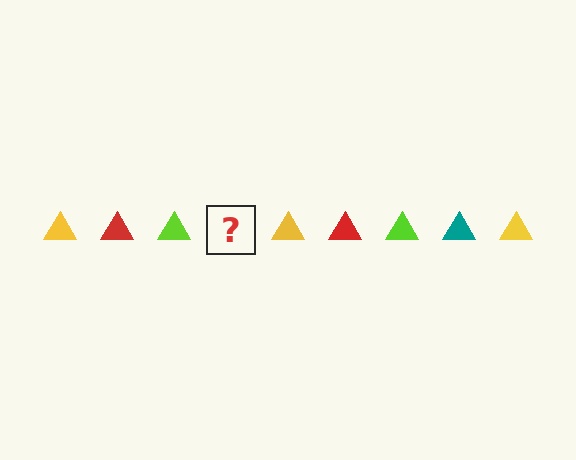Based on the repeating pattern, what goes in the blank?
The blank should be a teal triangle.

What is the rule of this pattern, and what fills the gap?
The rule is that the pattern cycles through yellow, red, lime, teal triangles. The gap should be filled with a teal triangle.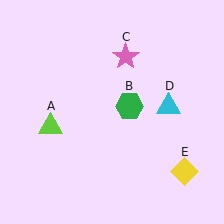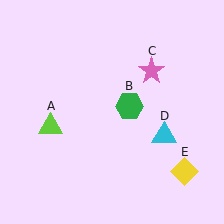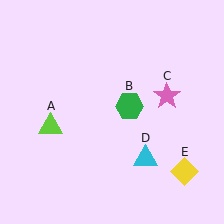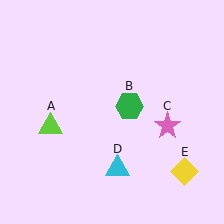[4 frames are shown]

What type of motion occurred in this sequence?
The pink star (object C), cyan triangle (object D) rotated clockwise around the center of the scene.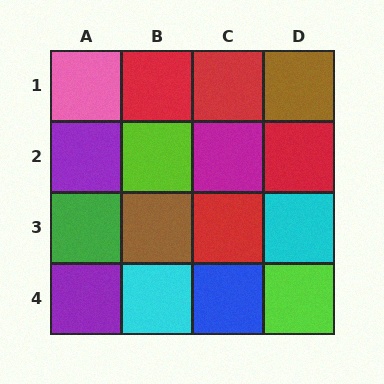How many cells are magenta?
1 cell is magenta.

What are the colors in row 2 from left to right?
Purple, lime, magenta, red.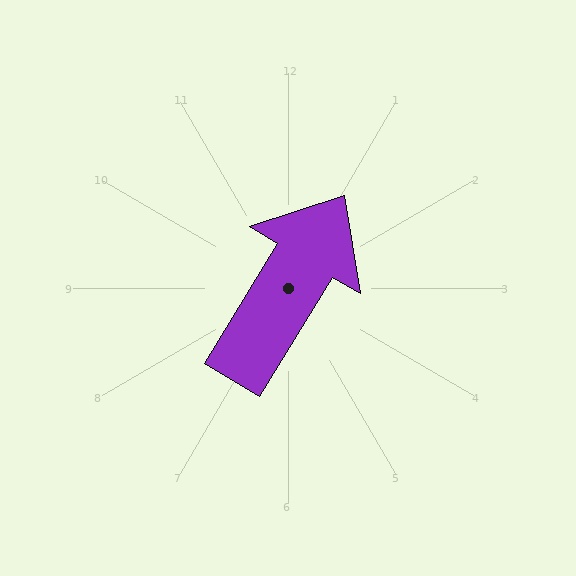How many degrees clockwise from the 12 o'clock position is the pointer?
Approximately 31 degrees.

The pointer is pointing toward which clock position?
Roughly 1 o'clock.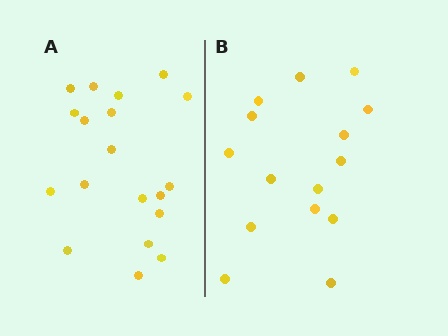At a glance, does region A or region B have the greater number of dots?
Region A (the left region) has more dots.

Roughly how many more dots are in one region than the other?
Region A has about 4 more dots than region B.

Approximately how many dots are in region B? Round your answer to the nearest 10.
About 20 dots. (The exact count is 15, which rounds to 20.)